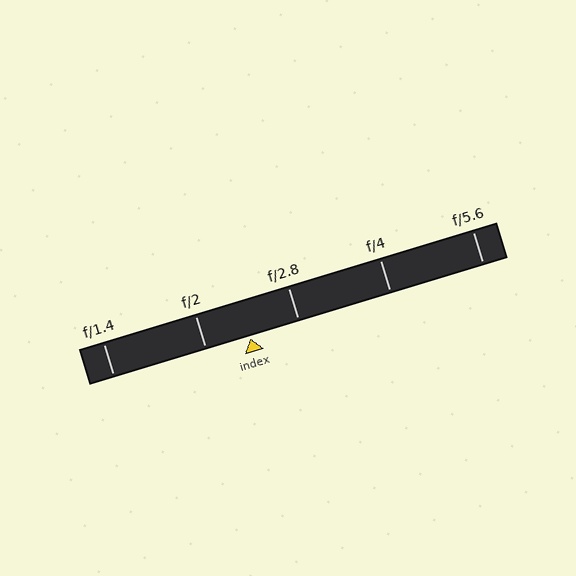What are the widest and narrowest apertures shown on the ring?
The widest aperture shown is f/1.4 and the narrowest is f/5.6.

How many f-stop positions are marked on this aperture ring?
There are 5 f-stop positions marked.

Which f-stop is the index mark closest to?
The index mark is closest to f/2.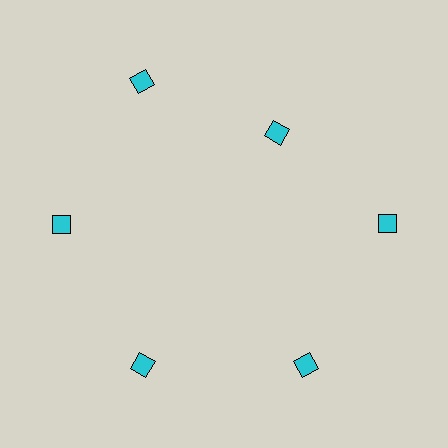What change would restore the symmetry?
The symmetry would be restored by moving it outward, back onto the ring so that all 6 diamonds sit at equal angles and equal distance from the center.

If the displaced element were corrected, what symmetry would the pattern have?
It would have 6-fold rotational symmetry — the pattern would map onto itself every 60 degrees.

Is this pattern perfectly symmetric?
No. The 6 cyan diamonds are arranged in a ring, but one element near the 1 o'clock position is pulled inward toward the center, breaking the 6-fold rotational symmetry.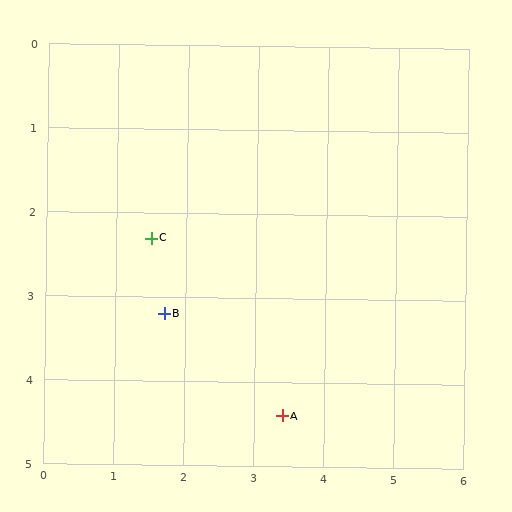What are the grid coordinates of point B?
Point B is at approximately (1.7, 3.2).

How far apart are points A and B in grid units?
Points A and B are about 2.1 grid units apart.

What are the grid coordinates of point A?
Point A is at approximately (3.4, 4.4).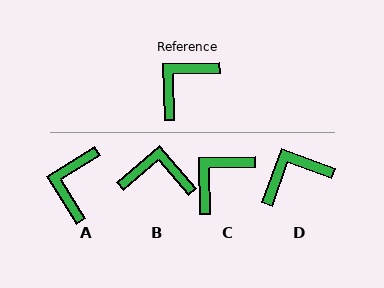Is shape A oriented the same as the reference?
No, it is off by about 30 degrees.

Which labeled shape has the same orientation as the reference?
C.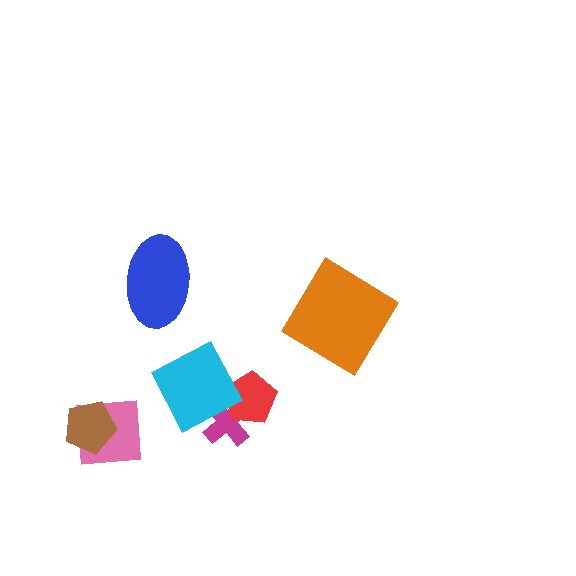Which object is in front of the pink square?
The brown pentagon is in front of the pink square.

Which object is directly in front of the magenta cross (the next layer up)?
The red pentagon is directly in front of the magenta cross.